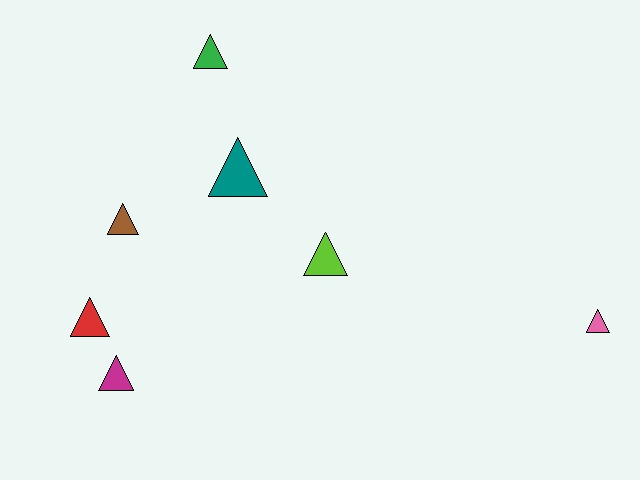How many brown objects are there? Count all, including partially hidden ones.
There is 1 brown object.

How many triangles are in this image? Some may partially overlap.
There are 7 triangles.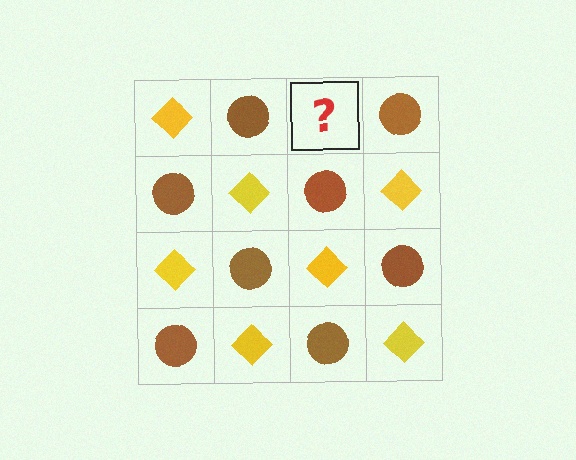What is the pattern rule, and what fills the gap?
The rule is that it alternates yellow diamond and brown circle in a checkerboard pattern. The gap should be filled with a yellow diamond.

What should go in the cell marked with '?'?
The missing cell should contain a yellow diamond.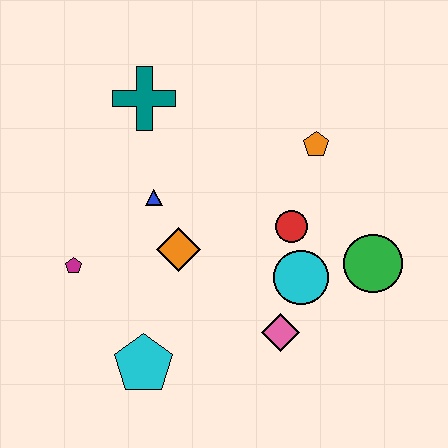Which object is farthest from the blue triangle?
The green circle is farthest from the blue triangle.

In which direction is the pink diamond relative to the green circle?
The pink diamond is to the left of the green circle.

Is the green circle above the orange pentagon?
No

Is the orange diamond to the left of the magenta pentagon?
No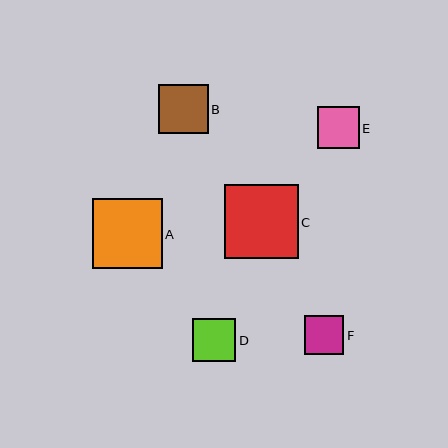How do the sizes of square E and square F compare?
Square E and square F are approximately the same size.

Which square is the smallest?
Square F is the smallest with a size of approximately 39 pixels.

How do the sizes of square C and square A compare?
Square C and square A are approximately the same size.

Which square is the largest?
Square C is the largest with a size of approximately 74 pixels.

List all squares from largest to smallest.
From largest to smallest: C, A, B, D, E, F.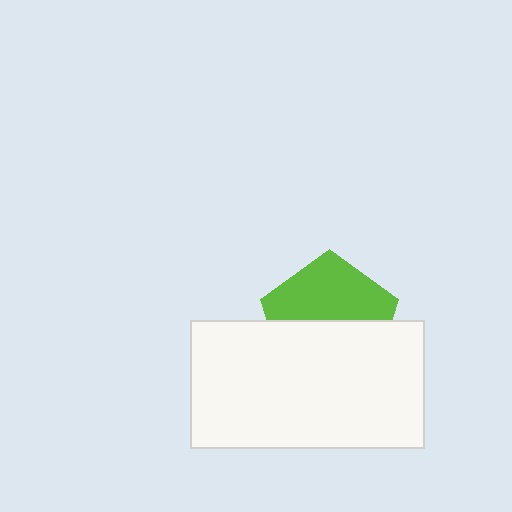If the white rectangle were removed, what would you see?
You would see the complete lime pentagon.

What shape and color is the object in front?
The object in front is a white rectangle.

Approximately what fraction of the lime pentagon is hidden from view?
Roughly 52% of the lime pentagon is hidden behind the white rectangle.